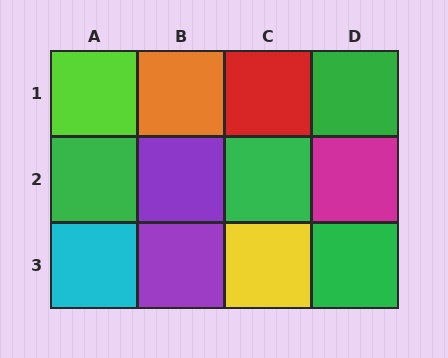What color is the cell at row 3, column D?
Green.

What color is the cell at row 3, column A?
Cyan.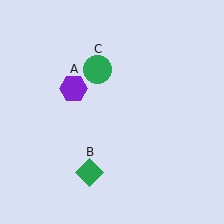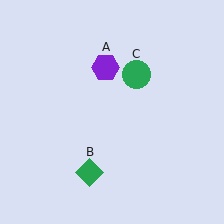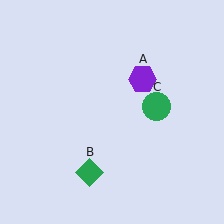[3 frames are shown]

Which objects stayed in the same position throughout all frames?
Green diamond (object B) remained stationary.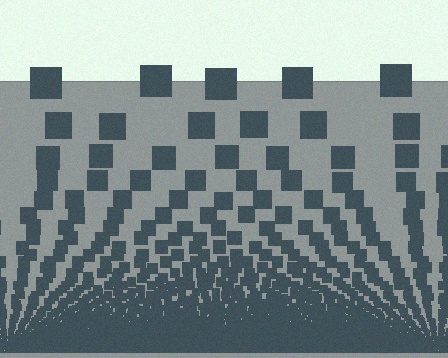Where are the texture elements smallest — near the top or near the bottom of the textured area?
Near the bottom.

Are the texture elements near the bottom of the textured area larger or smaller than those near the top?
Smaller. The gradient is inverted — elements near the bottom are smaller and denser.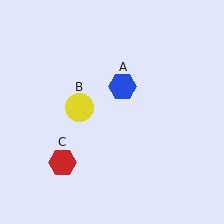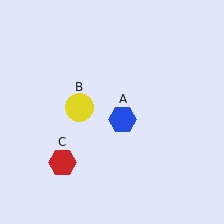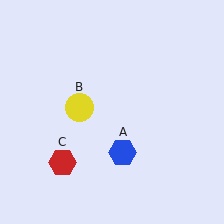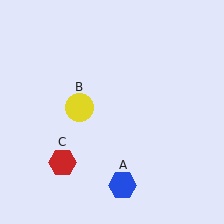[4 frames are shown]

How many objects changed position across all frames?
1 object changed position: blue hexagon (object A).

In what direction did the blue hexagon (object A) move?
The blue hexagon (object A) moved down.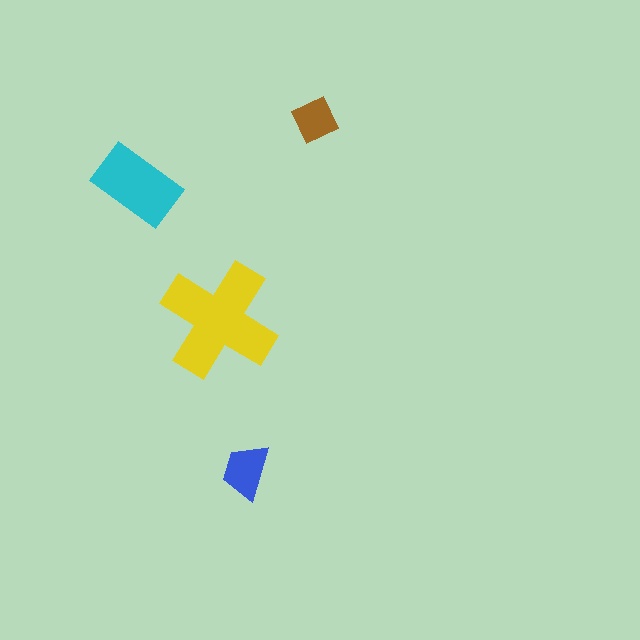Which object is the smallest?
The brown square.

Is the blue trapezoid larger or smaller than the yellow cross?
Smaller.